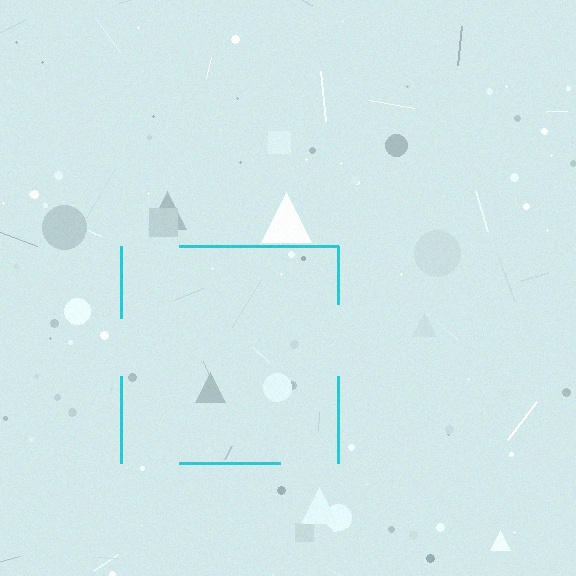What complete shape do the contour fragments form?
The contour fragments form a square.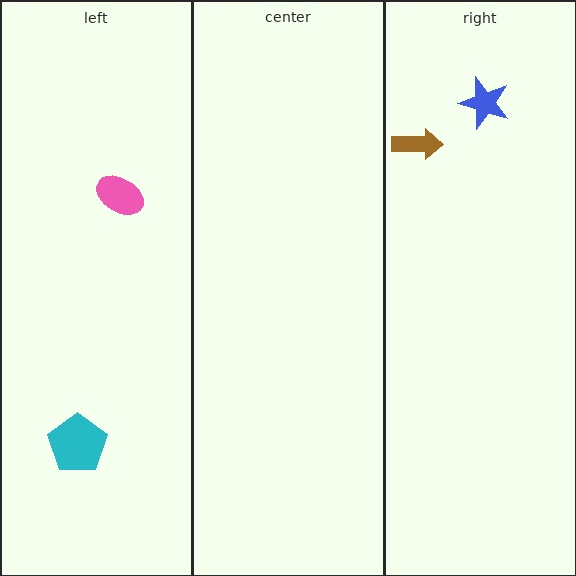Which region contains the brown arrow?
The right region.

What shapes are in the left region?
The pink ellipse, the cyan pentagon.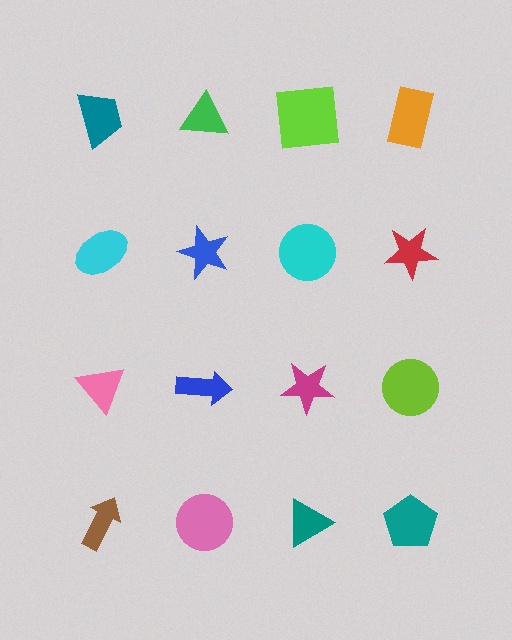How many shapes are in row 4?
4 shapes.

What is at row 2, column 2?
A blue star.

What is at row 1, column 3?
A lime square.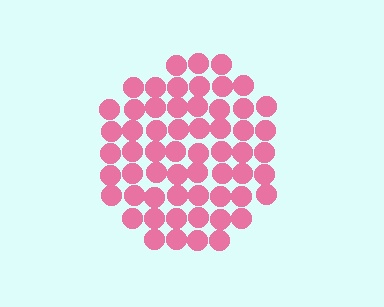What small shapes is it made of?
It is made of small circles.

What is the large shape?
The large shape is a circle.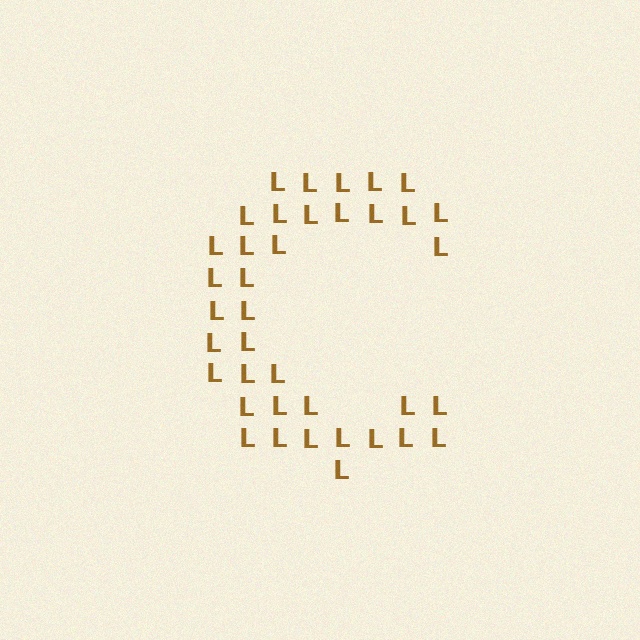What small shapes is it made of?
It is made of small letter L's.